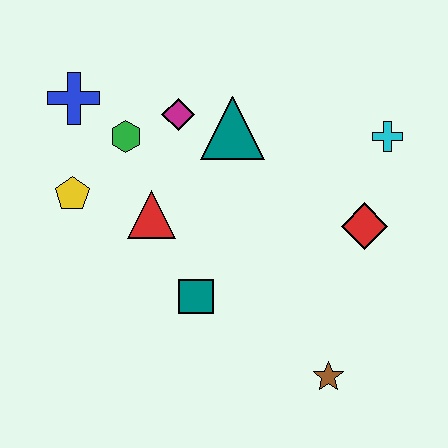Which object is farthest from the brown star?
The blue cross is farthest from the brown star.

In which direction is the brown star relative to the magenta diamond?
The brown star is below the magenta diamond.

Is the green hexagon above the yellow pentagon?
Yes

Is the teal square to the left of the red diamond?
Yes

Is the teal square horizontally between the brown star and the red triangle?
Yes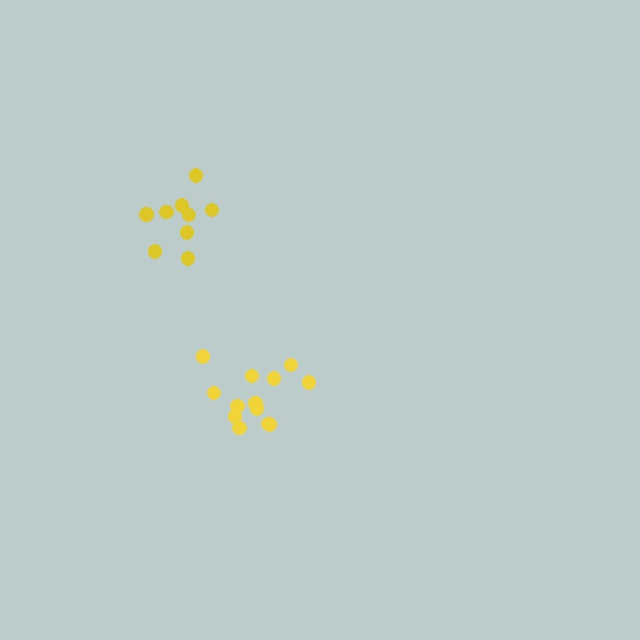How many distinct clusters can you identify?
There are 2 distinct clusters.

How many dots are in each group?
Group 1: 9 dots, Group 2: 13 dots (22 total).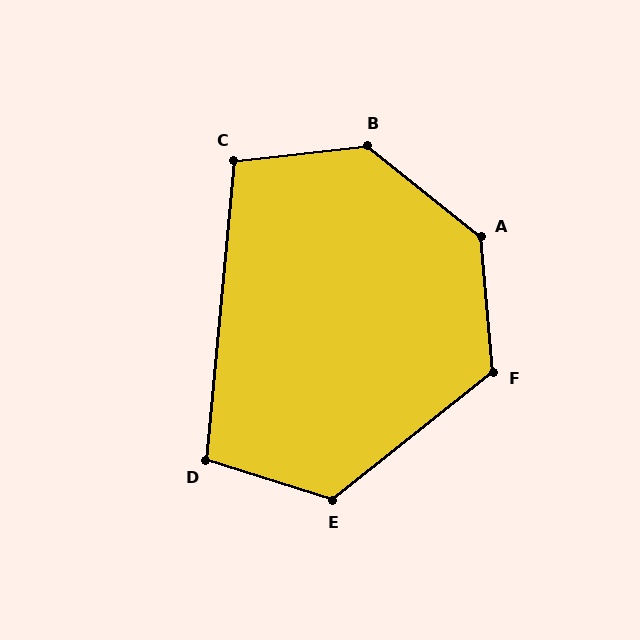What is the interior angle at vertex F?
Approximately 123 degrees (obtuse).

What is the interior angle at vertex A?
Approximately 134 degrees (obtuse).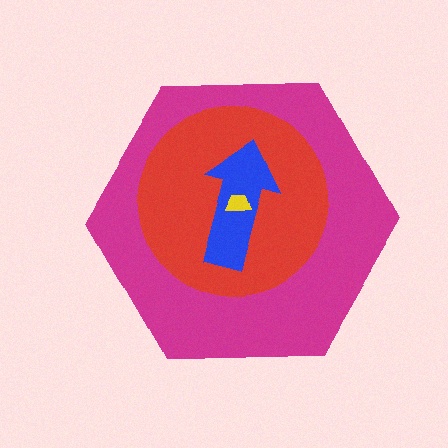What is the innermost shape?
The yellow trapezoid.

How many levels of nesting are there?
4.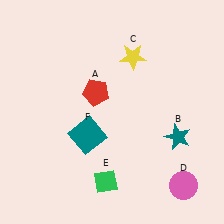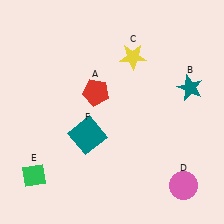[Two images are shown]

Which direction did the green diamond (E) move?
The green diamond (E) moved left.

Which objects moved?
The objects that moved are: the teal star (B), the green diamond (E).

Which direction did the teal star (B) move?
The teal star (B) moved up.